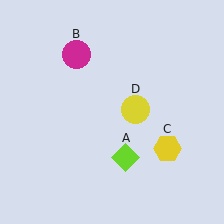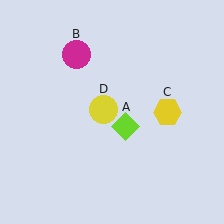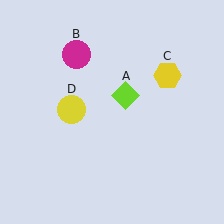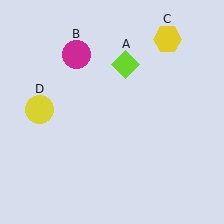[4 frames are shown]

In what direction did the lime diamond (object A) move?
The lime diamond (object A) moved up.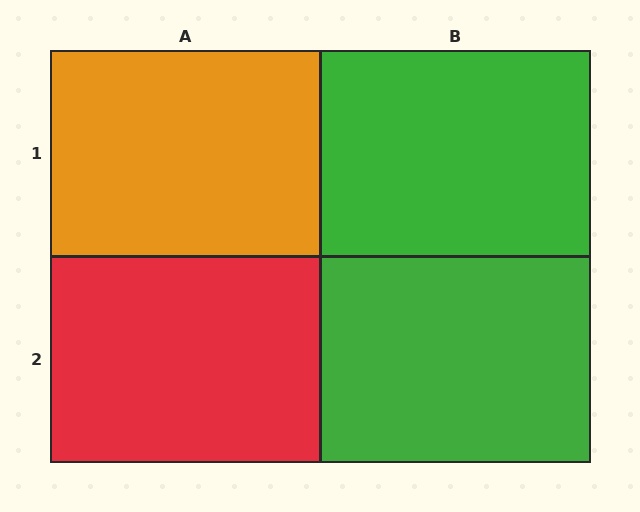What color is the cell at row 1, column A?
Orange.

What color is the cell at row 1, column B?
Green.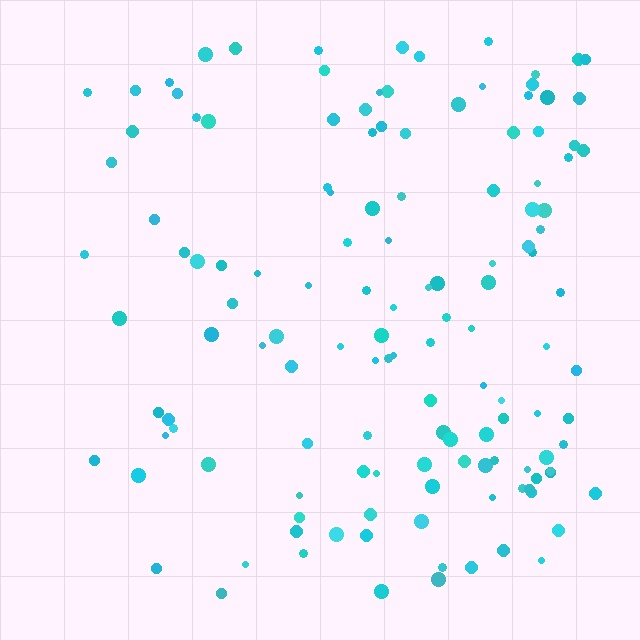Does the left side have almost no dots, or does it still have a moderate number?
Still a moderate number, just noticeably fewer than the right.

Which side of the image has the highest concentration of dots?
The right.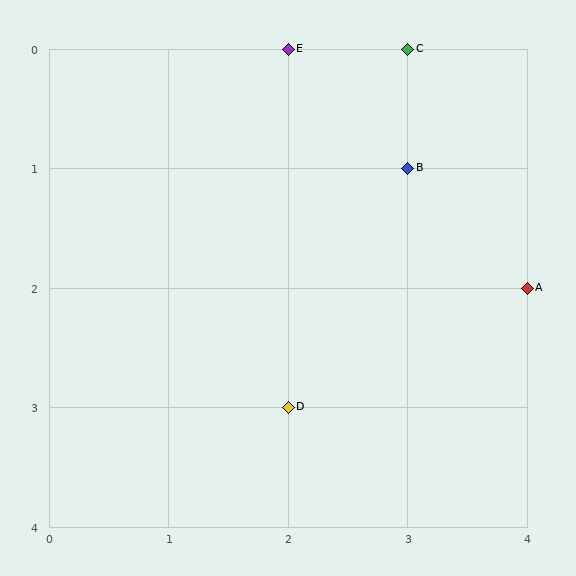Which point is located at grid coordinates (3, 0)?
Point C is at (3, 0).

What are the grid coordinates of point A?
Point A is at grid coordinates (4, 2).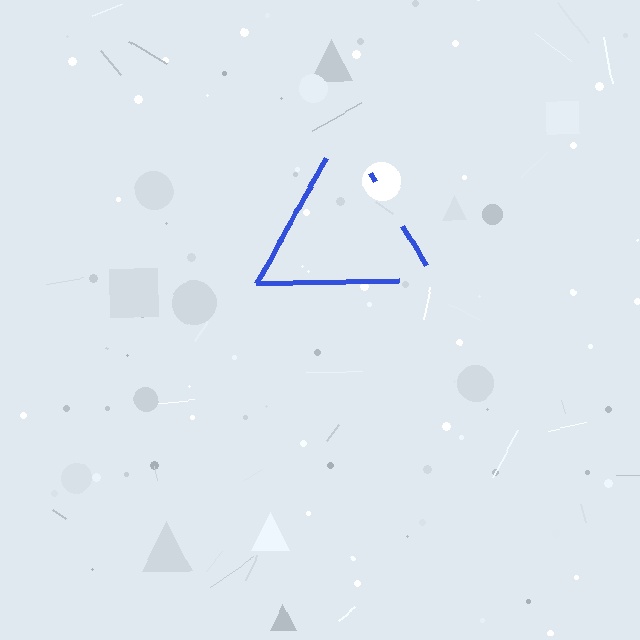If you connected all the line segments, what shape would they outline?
They would outline a triangle.